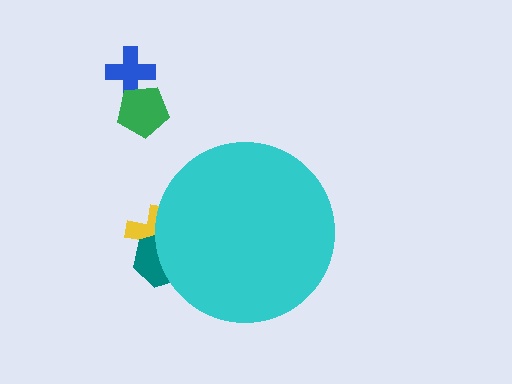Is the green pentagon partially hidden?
No, the green pentagon is fully visible.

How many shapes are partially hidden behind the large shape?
2 shapes are partially hidden.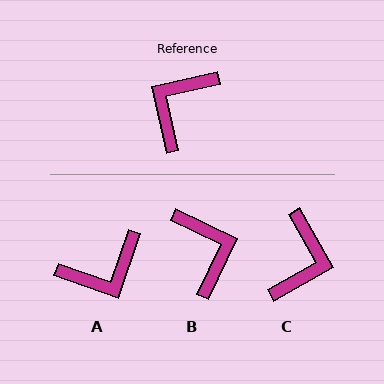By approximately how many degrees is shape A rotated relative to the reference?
Approximately 148 degrees counter-clockwise.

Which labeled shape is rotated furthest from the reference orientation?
C, about 163 degrees away.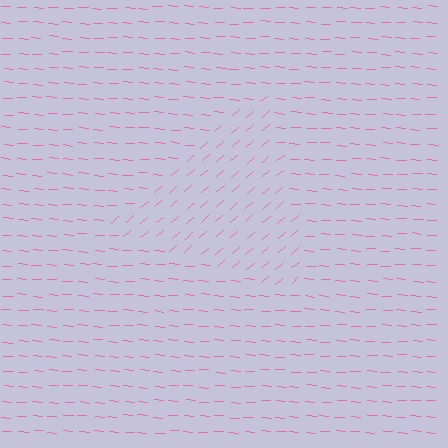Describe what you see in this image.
The image is filled with small pink line segments. A triangle region in the image has lines oriented differently from the surrounding lines, creating a visible texture boundary.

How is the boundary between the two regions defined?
The boundary is defined purely by a change in line orientation (approximately 45 degrees difference). All lines are the same color and thickness.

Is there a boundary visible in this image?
Yes, there is a texture boundary formed by a change in line orientation.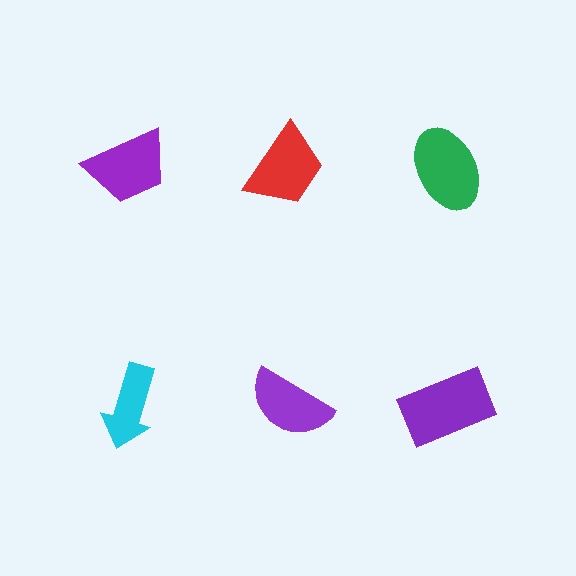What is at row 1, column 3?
A green ellipse.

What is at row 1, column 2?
A red trapezoid.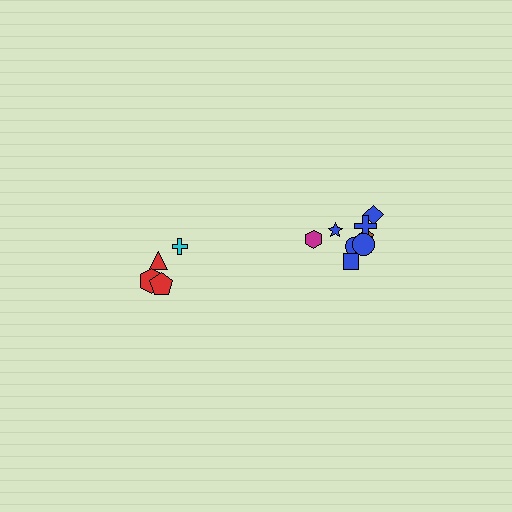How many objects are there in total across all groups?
There are 12 objects.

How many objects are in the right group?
There are 8 objects.